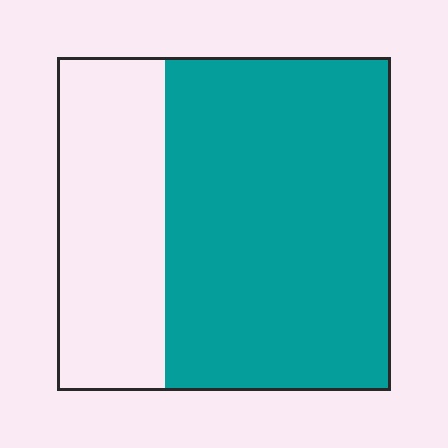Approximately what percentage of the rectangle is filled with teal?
Approximately 70%.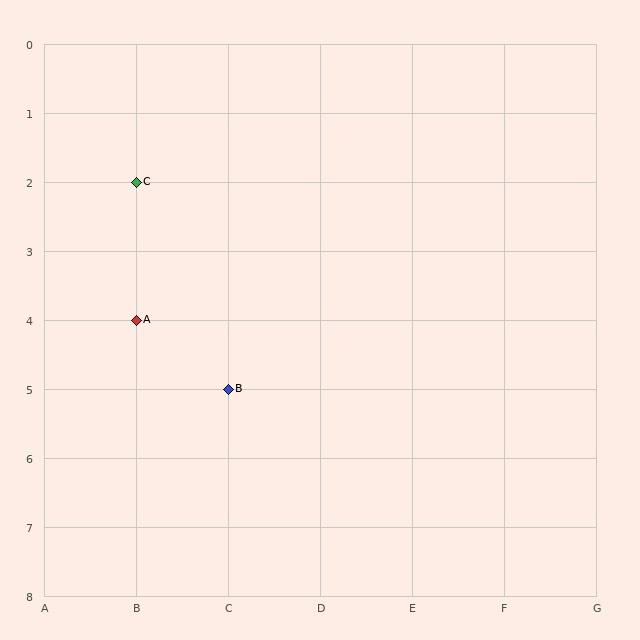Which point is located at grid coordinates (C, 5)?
Point B is at (C, 5).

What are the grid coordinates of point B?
Point B is at grid coordinates (C, 5).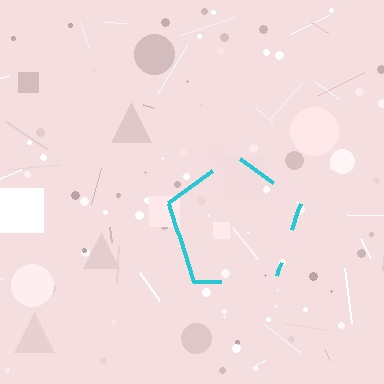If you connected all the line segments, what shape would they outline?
They would outline a pentagon.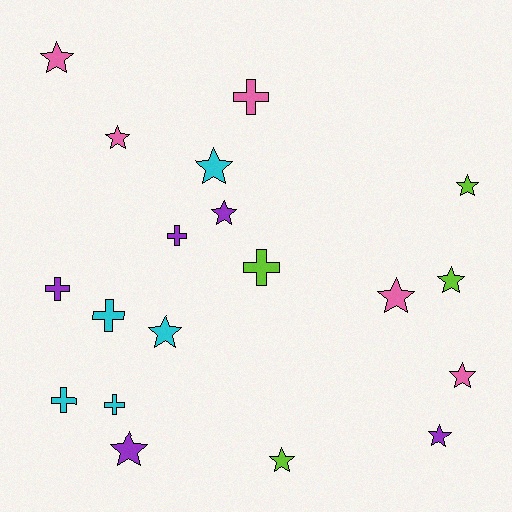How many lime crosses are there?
There is 1 lime cross.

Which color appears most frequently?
Cyan, with 5 objects.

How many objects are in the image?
There are 19 objects.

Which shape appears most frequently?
Star, with 12 objects.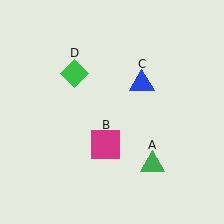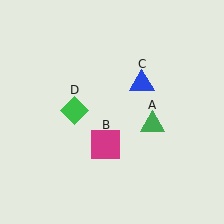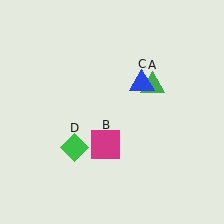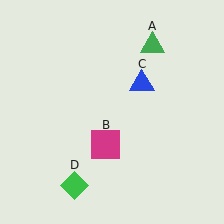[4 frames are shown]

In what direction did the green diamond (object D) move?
The green diamond (object D) moved down.